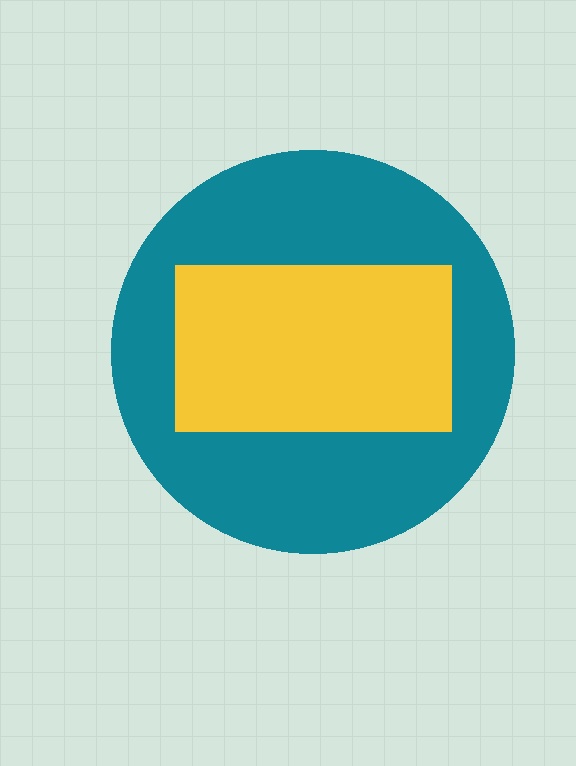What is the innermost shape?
The yellow rectangle.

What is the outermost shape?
The teal circle.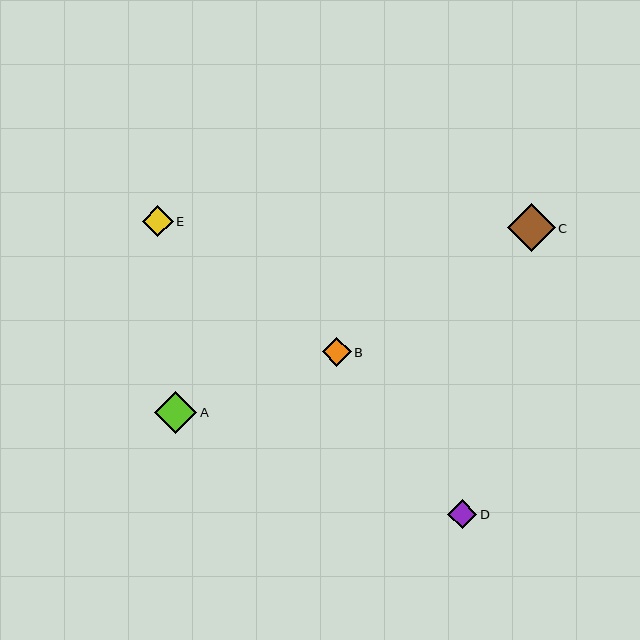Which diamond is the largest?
Diamond C is the largest with a size of approximately 48 pixels.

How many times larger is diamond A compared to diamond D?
Diamond A is approximately 1.5 times the size of diamond D.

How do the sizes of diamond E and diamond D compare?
Diamond E and diamond D are approximately the same size.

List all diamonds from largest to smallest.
From largest to smallest: C, A, E, D, B.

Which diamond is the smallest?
Diamond B is the smallest with a size of approximately 28 pixels.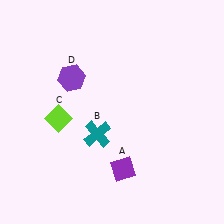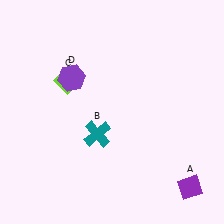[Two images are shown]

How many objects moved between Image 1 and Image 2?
2 objects moved between the two images.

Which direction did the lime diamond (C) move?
The lime diamond (C) moved up.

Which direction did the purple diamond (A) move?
The purple diamond (A) moved right.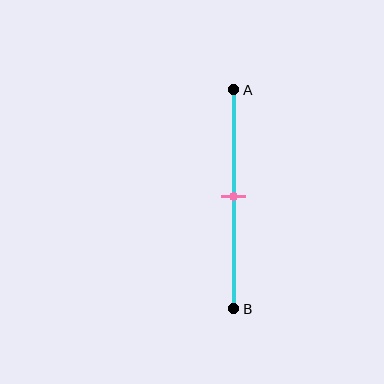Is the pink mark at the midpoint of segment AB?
Yes, the mark is approximately at the midpoint.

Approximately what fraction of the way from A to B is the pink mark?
The pink mark is approximately 50% of the way from A to B.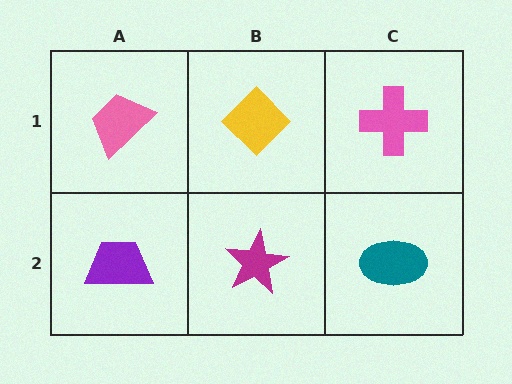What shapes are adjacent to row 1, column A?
A purple trapezoid (row 2, column A), a yellow diamond (row 1, column B).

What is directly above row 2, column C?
A pink cross.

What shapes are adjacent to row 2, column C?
A pink cross (row 1, column C), a magenta star (row 2, column B).